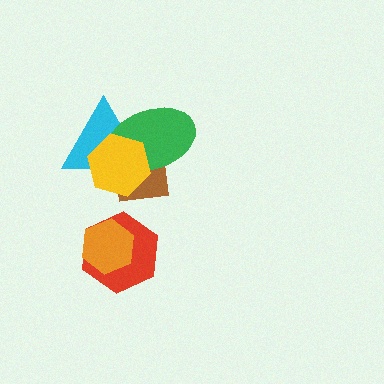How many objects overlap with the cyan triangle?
3 objects overlap with the cyan triangle.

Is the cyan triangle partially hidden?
Yes, it is partially covered by another shape.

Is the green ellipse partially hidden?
Yes, it is partially covered by another shape.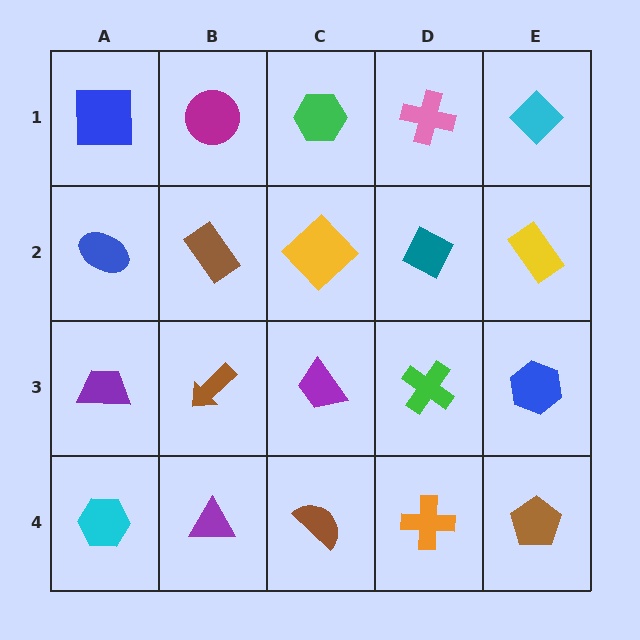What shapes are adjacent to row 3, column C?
A yellow diamond (row 2, column C), a brown semicircle (row 4, column C), a brown arrow (row 3, column B), a green cross (row 3, column D).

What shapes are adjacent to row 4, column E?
A blue hexagon (row 3, column E), an orange cross (row 4, column D).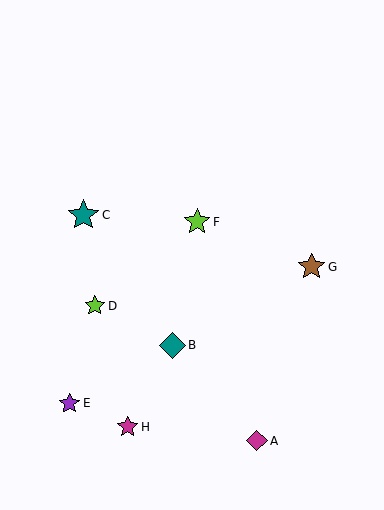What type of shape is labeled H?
Shape H is a magenta star.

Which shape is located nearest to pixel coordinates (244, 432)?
The magenta diamond (labeled A) at (257, 441) is nearest to that location.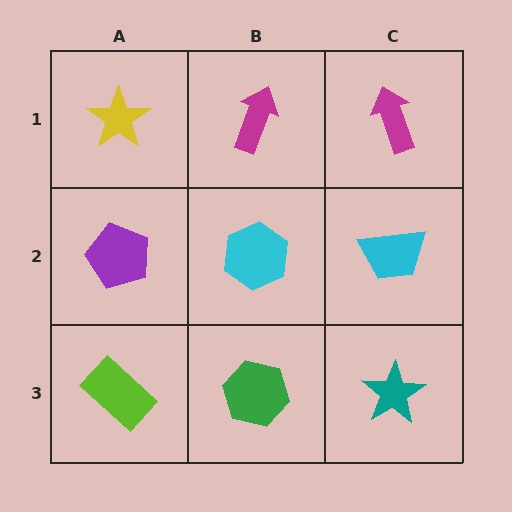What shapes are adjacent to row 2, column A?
A yellow star (row 1, column A), a lime rectangle (row 3, column A), a cyan hexagon (row 2, column B).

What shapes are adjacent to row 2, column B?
A magenta arrow (row 1, column B), a green hexagon (row 3, column B), a purple pentagon (row 2, column A), a cyan trapezoid (row 2, column C).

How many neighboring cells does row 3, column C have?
2.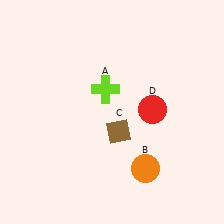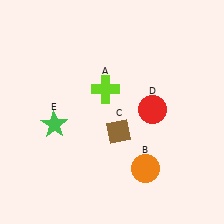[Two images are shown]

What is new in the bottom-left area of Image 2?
A green star (E) was added in the bottom-left area of Image 2.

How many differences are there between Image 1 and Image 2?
There is 1 difference between the two images.